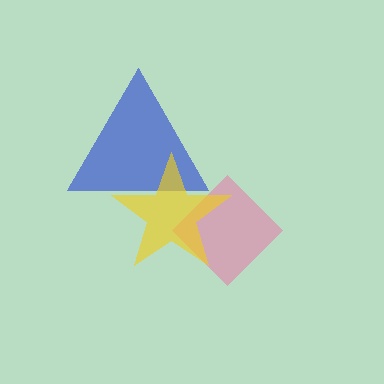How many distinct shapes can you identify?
There are 3 distinct shapes: a pink diamond, a blue triangle, a yellow star.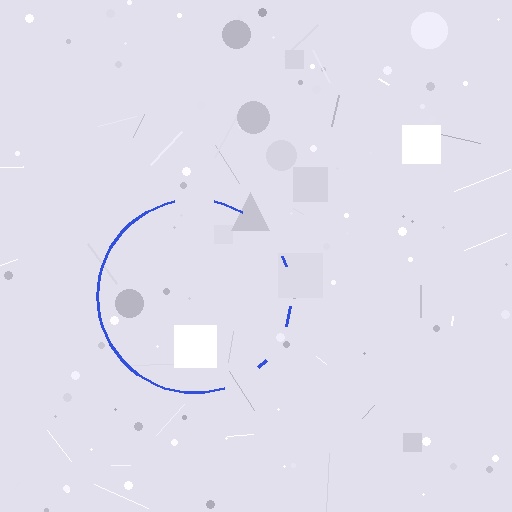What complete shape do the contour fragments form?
The contour fragments form a circle.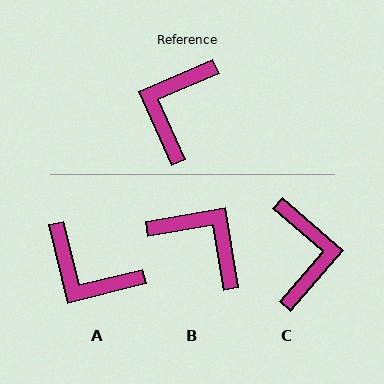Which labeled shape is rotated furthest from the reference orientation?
C, about 154 degrees away.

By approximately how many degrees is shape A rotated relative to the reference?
Approximately 80 degrees counter-clockwise.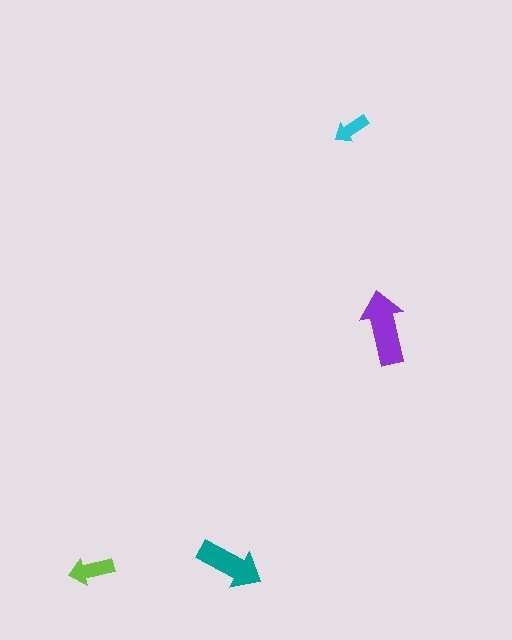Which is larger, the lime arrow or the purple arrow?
The purple one.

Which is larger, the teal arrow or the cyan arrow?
The teal one.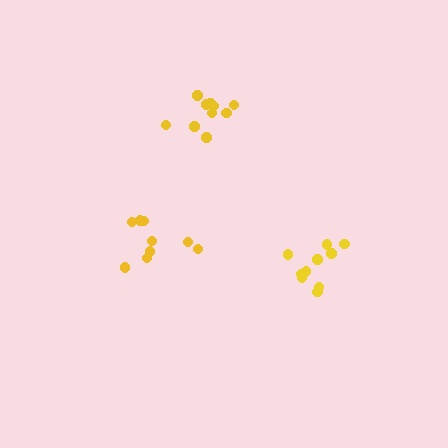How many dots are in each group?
Group 1: 11 dots, Group 2: 9 dots, Group 3: 11 dots (31 total).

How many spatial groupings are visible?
There are 3 spatial groupings.